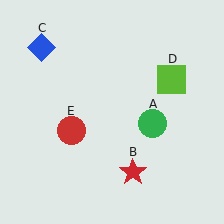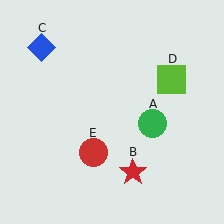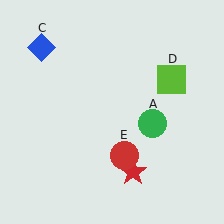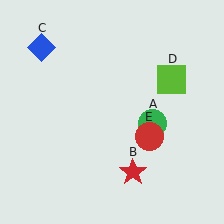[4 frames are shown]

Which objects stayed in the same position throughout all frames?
Green circle (object A) and red star (object B) and blue diamond (object C) and lime square (object D) remained stationary.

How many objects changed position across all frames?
1 object changed position: red circle (object E).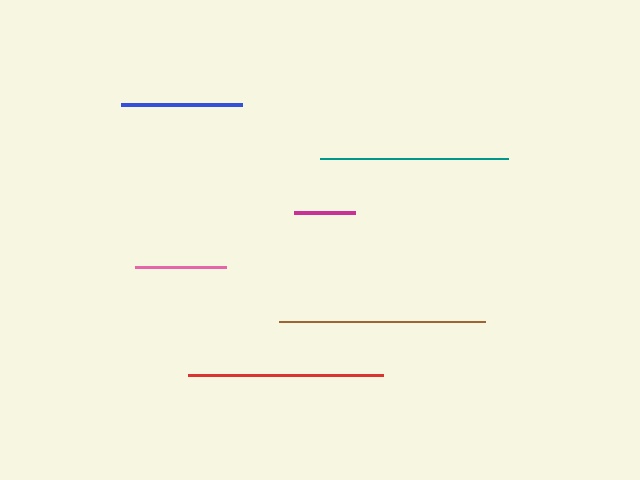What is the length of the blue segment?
The blue segment is approximately 121 pixels long.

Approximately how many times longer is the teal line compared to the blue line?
The teal line is approximately 1.6 times the length of the blue line.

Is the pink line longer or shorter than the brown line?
The brown line is longer than the pink line.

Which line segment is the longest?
The brown line is the longest at approximately 206 pixels.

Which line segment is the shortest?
The magenta line is the shortest at approximately 61 pixels.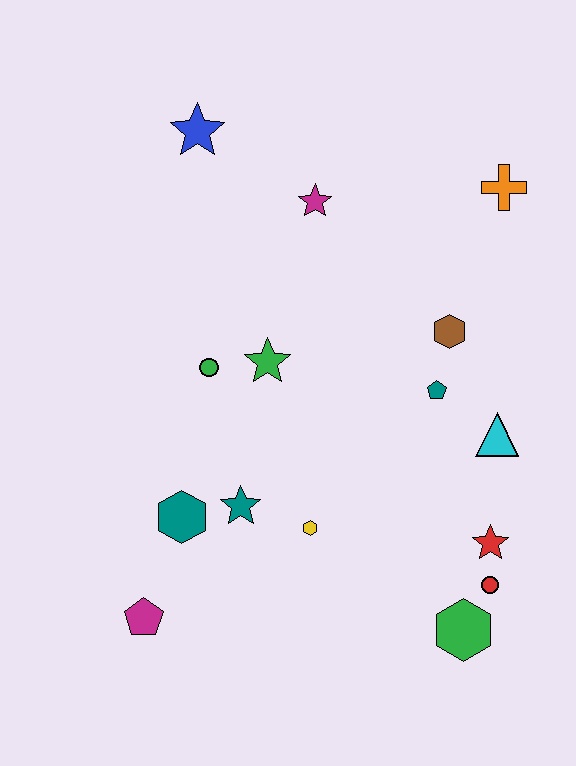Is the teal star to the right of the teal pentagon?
No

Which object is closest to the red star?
The red circle is closest to the red star.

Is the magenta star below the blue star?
Yes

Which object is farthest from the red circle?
The blue star is farthest from the red circle.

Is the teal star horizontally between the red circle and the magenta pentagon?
Yes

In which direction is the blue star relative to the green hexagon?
The blue star is above the green hexagon.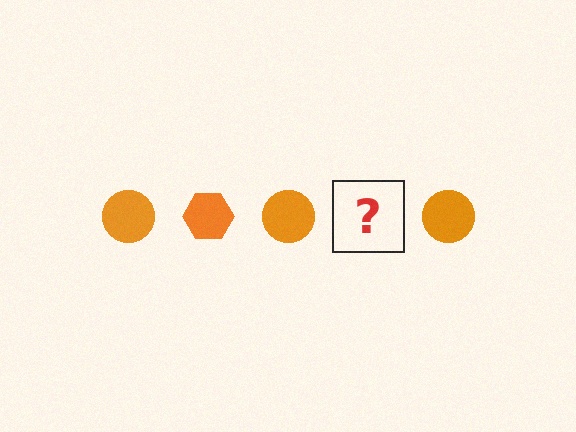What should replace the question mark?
The question mark should be replaced with an orange hexagon.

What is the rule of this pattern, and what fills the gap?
The rule is that the pattern cycles through circle, hexagon shapes in orange. The gap should be filled with an orange hexagon.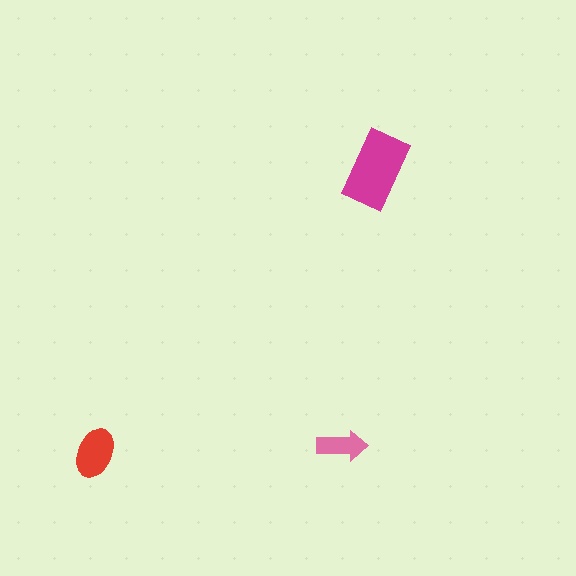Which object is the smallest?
The pink arrow.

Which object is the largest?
The magenta rectangle.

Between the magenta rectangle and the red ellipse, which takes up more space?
The magenta rectangle.